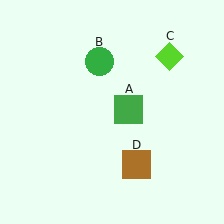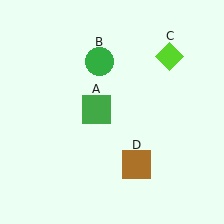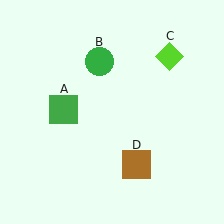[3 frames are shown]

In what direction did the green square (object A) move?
The green square (object A) moved left.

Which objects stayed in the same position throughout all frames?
Green circle (object B) and lime diamond (object C) and brown square (object D) remained stationary.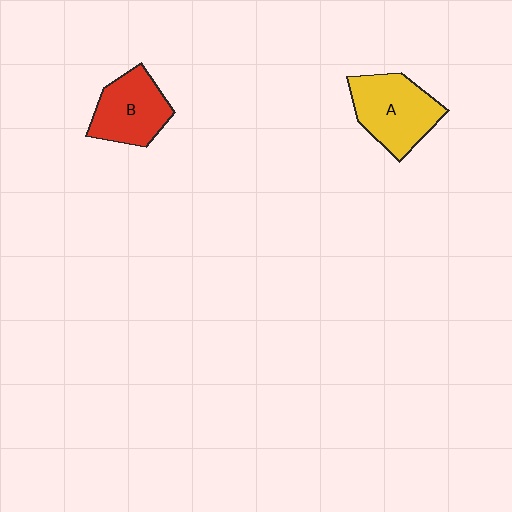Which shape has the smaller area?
Shape B (red).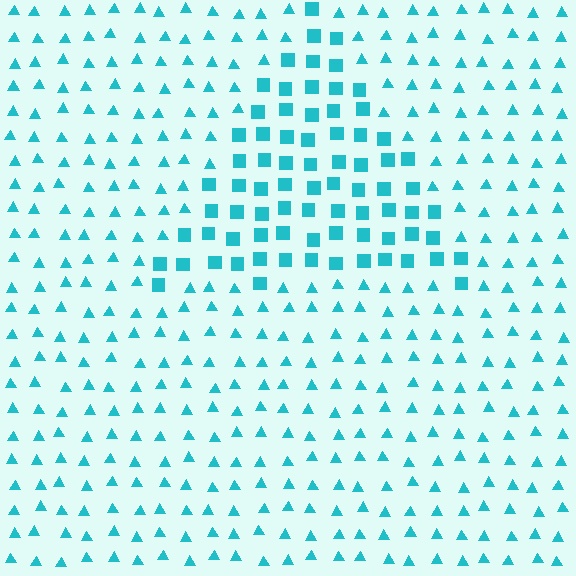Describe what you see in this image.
The image is filled with small cyan elements arranged in a uniform grid. A triangle-shaped region contains squares, while the surrounding area contains triangles. The boundary is defined purely by the change in element shape.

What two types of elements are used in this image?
The image uses squares inside the triangle region and triangles outside it.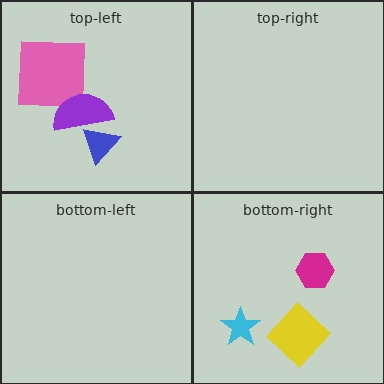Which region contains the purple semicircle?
The top-left region.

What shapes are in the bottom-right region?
The yellow diamond, the cyan star, the magenta hexagon.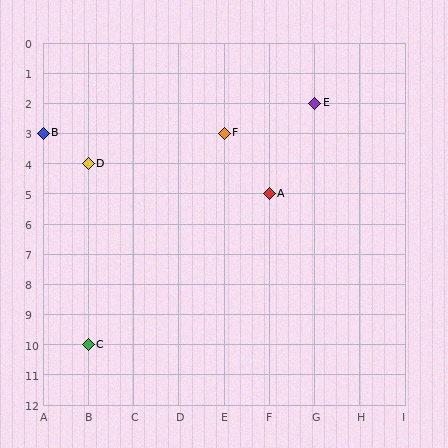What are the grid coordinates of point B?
Point B is at grid coordinates (A, 3).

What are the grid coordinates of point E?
Point E is at grid coordinates (G, 2).